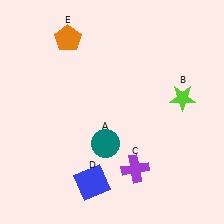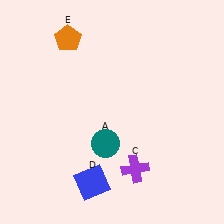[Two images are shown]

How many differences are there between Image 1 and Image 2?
There is 1 difference between the two images.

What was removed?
The lime star (B) was removed in Image 2.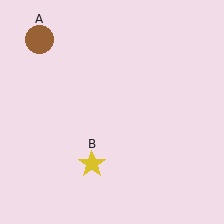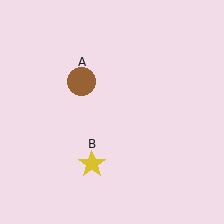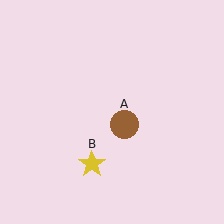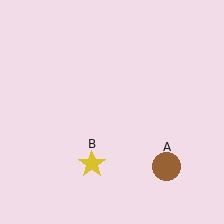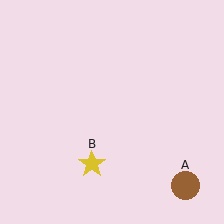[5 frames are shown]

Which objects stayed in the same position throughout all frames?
Yellow star (object B) remained stationary.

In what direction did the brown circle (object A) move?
The brown circle (object A) moved down and to the right.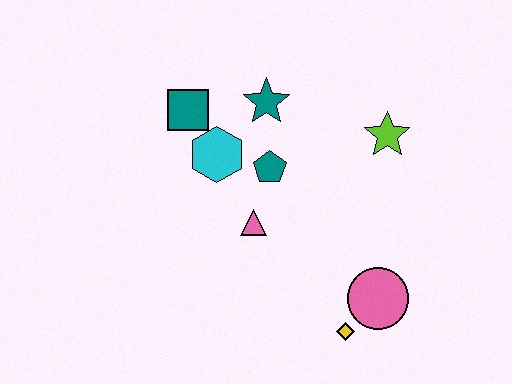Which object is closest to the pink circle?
The yellow diamond is closest to the pink circle.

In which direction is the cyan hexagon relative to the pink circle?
The cyan hexagon is to the left of the pink circle.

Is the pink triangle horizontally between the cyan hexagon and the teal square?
No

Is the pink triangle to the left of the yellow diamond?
Yes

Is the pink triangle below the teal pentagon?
Yes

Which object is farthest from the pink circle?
The teal square is farthest from the pink circle.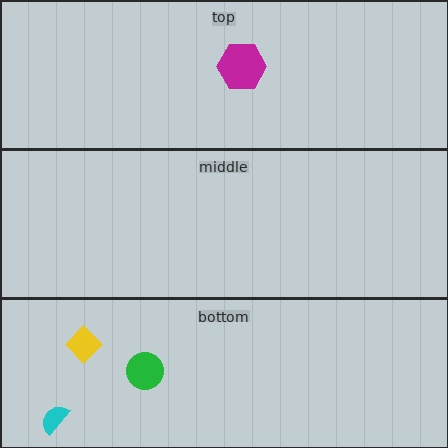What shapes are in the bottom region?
The green circle, the cyan semicircle, the yellow diamond.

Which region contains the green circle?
The bottom region.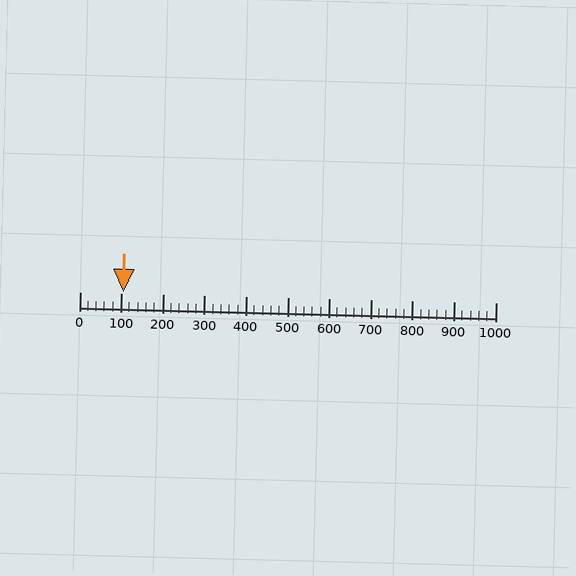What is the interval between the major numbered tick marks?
The major tick marks are spaced 100 units apart.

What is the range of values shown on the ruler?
The ruler shows values from 0 to 1000.